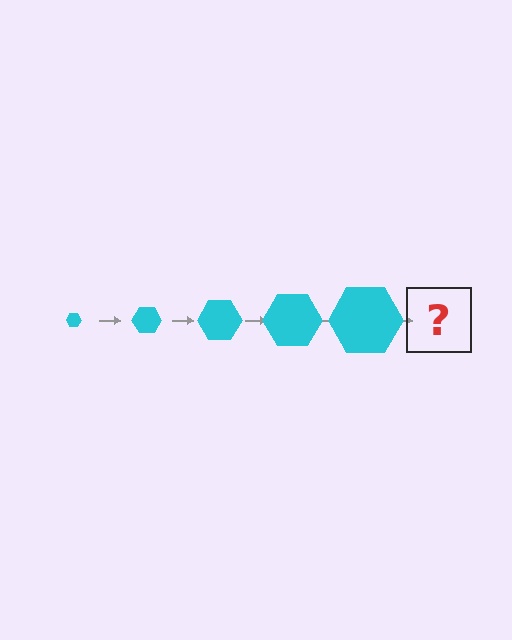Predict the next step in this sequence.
The next step is a cyan hexagon, larger than the previous one.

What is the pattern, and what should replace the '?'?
The pattern is that the hexagon gets progressively larger each step. The '?' should be a cyan hexagon, larger than the previous one.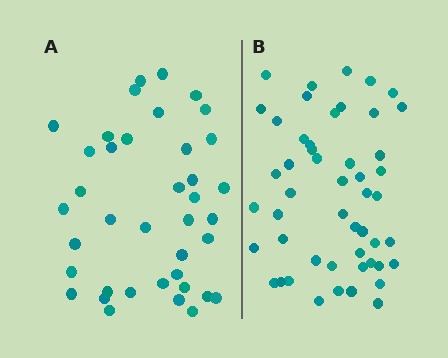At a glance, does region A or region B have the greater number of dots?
Region B (the right region) has more dots.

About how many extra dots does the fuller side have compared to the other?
Region B has roughly 12 or so more dots than region A.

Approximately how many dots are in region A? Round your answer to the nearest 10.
About 40 dots. (The exact count is 39, which rounds to 40.)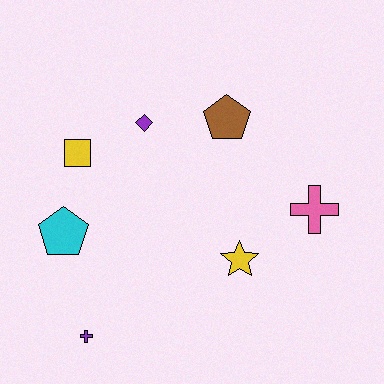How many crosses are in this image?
There are 2 crosses.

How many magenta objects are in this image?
There are no magenta objects.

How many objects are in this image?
There are 7 objects.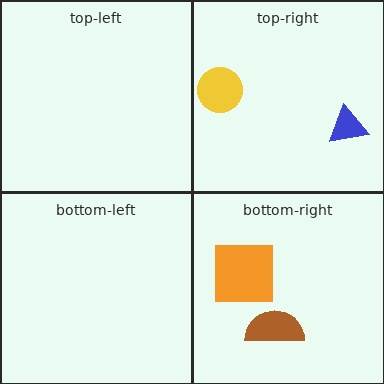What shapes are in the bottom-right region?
The orange square, the brown semicircle.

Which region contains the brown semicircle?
The bottom-right region.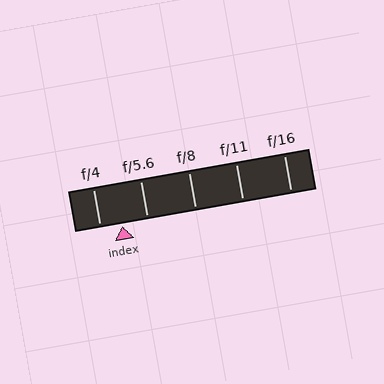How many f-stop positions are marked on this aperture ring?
There are 5 f-stop positions marked.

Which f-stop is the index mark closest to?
The index mark is closest to f/4.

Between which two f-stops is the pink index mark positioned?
The index mark is between f/4 and f/5.6.